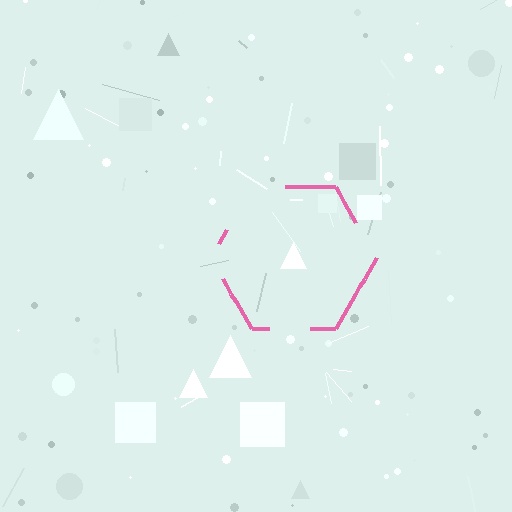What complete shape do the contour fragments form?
The contour fragments form a hexagon.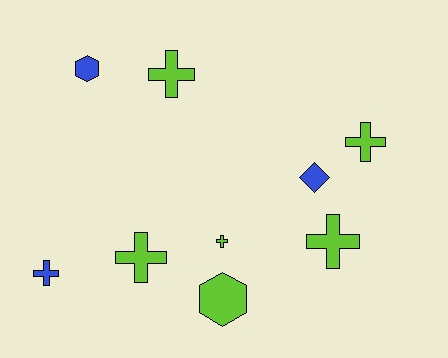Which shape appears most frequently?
Cross, with 6 objects.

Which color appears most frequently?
Lime, with 6 objects.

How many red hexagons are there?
There are no red hexagons.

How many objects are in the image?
There are 9 objects.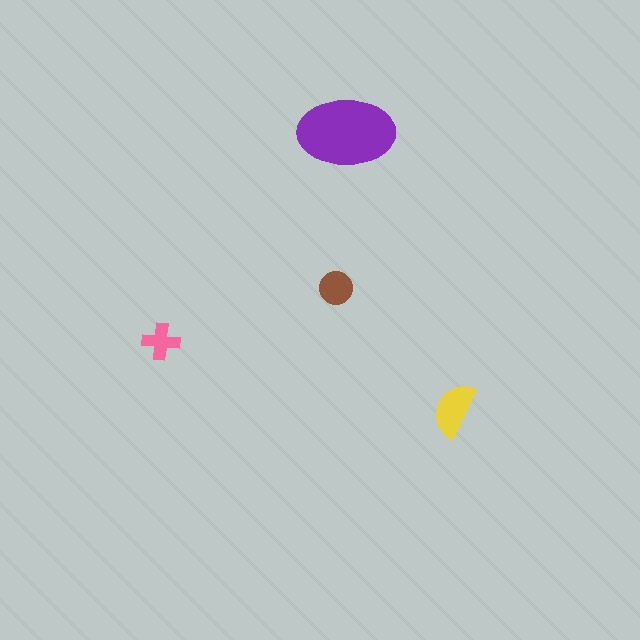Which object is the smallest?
The pink cross.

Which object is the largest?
The purple ellipse.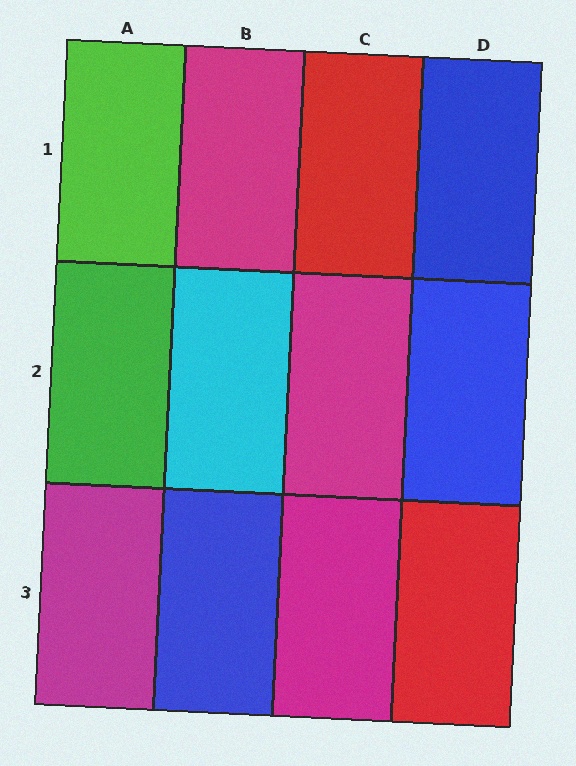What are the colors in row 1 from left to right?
Lime, magenta, red, blue.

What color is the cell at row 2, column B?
Cyan.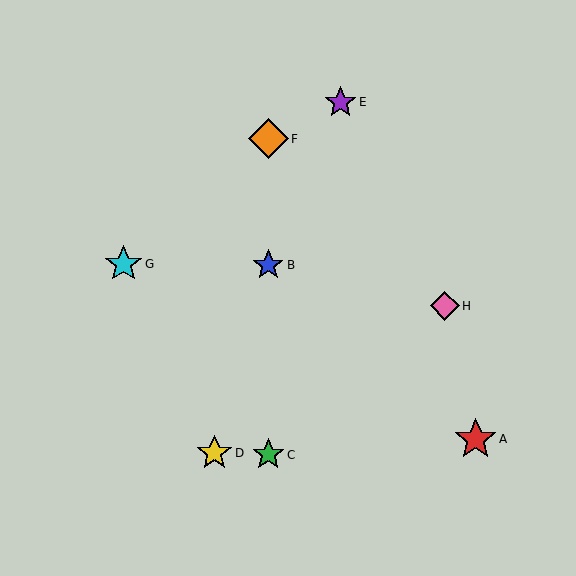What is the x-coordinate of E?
Object E is at x≈340.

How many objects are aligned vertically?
3 objects (B, C, F) are aligned vertically.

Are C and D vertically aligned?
No, C is at x≈268 and D is at x≈214.